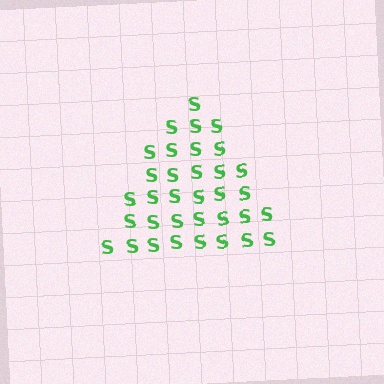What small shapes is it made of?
It is made of small letter S's.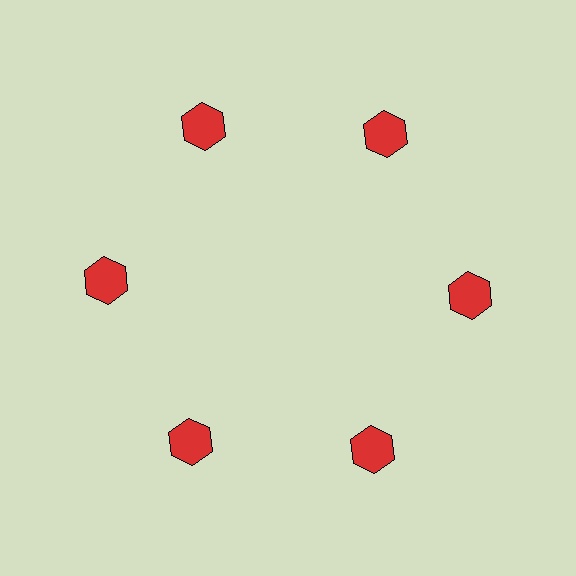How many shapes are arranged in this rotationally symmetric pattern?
There are 6 shapes, arranged in 6 groups of 1.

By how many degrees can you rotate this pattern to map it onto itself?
The pattern maps onto itself every 60 degrees of rotation.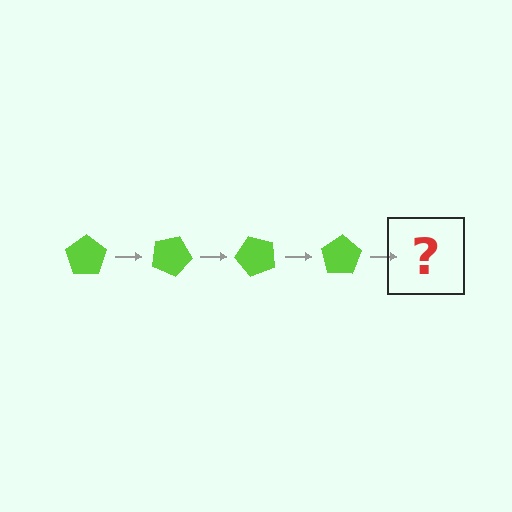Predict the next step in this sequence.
The next step is a lime pentagon rotated 100 degrees.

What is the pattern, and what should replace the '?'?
The pattern is that the pentagon rotates 25 degrees each step. The '?' should be a lime pentagon rotated 100 degrees.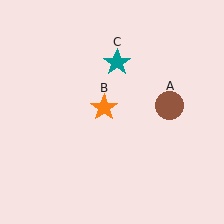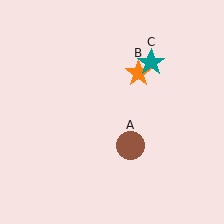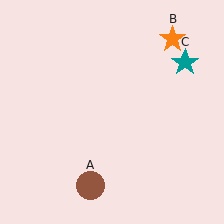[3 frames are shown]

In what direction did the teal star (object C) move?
The teal star (object C) moved right.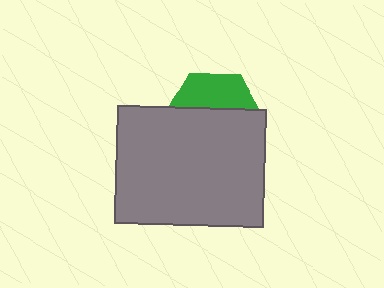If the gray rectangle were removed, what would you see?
You would see the complete green hexagon.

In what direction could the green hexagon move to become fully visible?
The green hexagon could move up. That would shift it out from behind the gray rectangle entirely.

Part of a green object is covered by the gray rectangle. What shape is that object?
It is a hexagon.